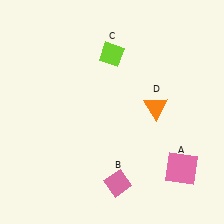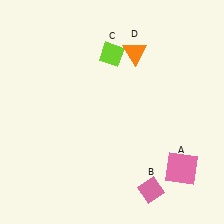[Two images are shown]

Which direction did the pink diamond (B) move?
The pink diamond (B) moved right.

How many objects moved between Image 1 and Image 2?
2 objects moved between the two images.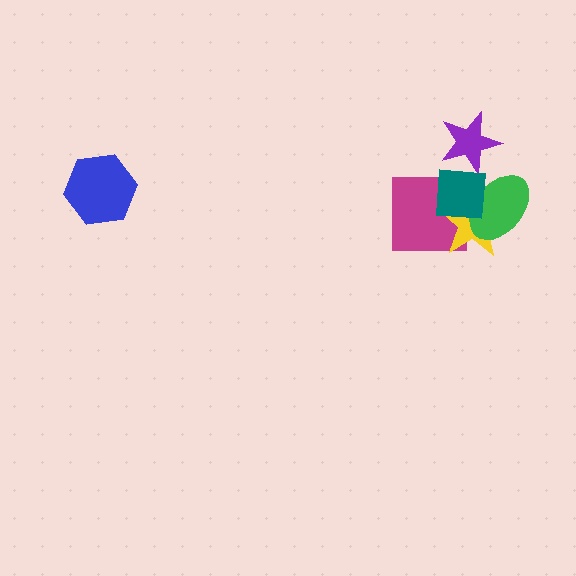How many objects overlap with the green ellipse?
2 objects overlap with the green ellipse.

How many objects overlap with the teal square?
4 objects overlap with the teal square.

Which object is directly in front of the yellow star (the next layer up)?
The green ellipse is directly in front of the yellow star.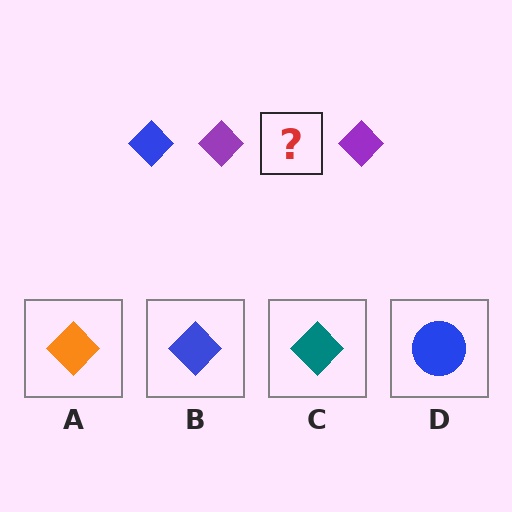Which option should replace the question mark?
Option B.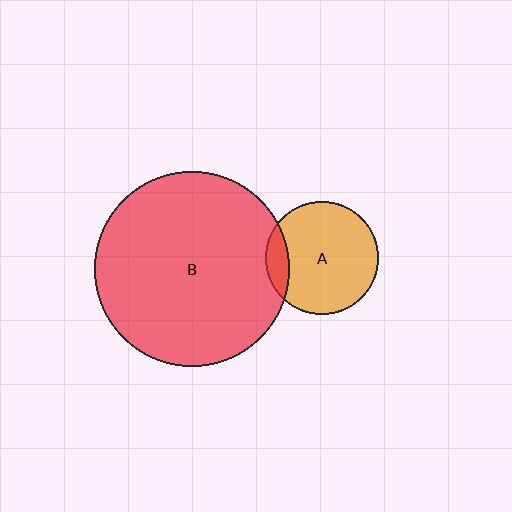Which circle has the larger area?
Circle B (red).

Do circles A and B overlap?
Yes.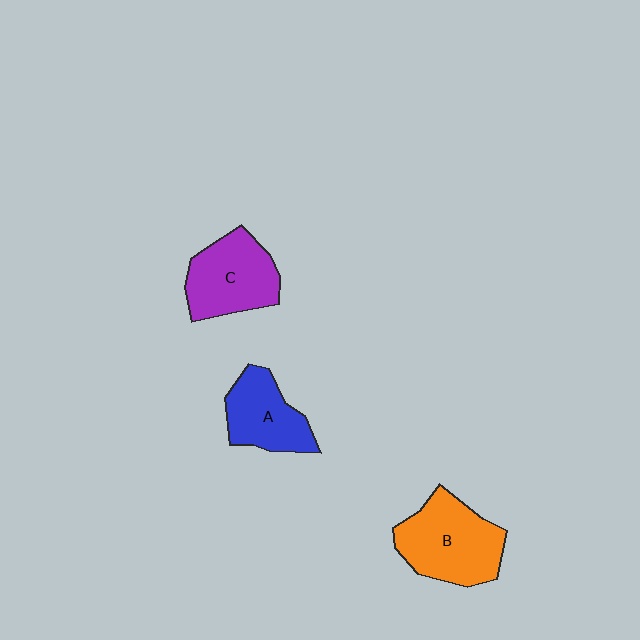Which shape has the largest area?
Shape B (orange).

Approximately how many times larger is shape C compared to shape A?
Approximately 1.2 times.